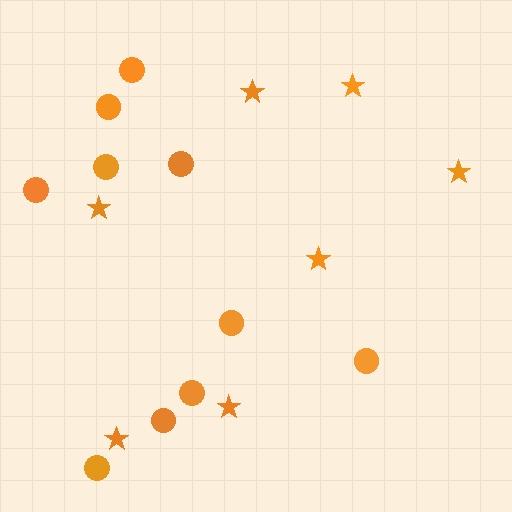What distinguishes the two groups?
There are 2 groups: one group of stars (7) and one group of circles (10).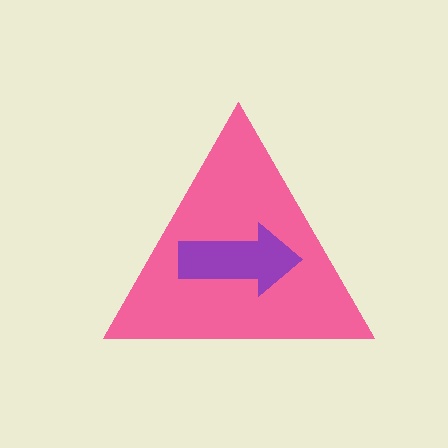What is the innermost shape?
The purple arrow.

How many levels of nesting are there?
2.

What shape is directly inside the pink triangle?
The purple arrow.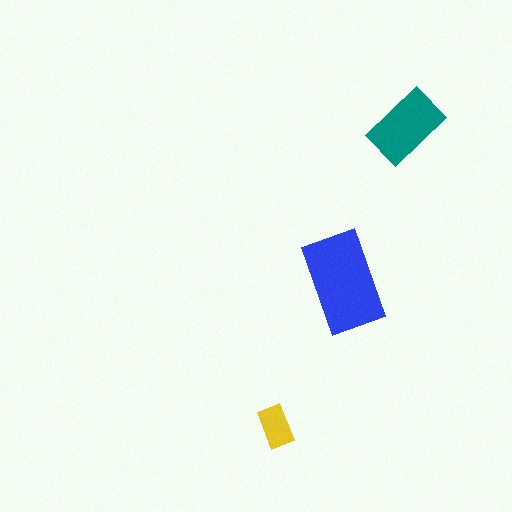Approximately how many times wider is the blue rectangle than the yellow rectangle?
About 2.5 times wider.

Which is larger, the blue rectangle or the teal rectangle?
The blue one.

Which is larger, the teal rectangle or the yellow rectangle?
The teal one.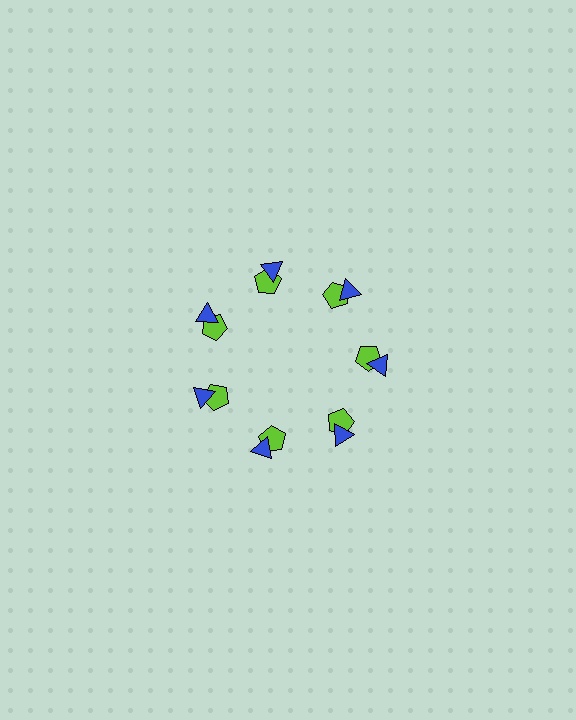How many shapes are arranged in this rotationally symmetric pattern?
There are 14 shapes, arranged in 7 groups of 2.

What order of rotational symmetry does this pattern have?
This pattern has 7-fold rotational symmetry.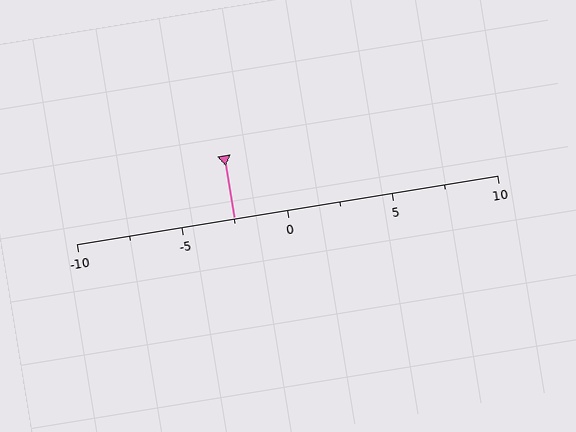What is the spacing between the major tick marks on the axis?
The major ticks are spaced 5 apart.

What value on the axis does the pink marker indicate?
The marker indicates approximately -2.5.